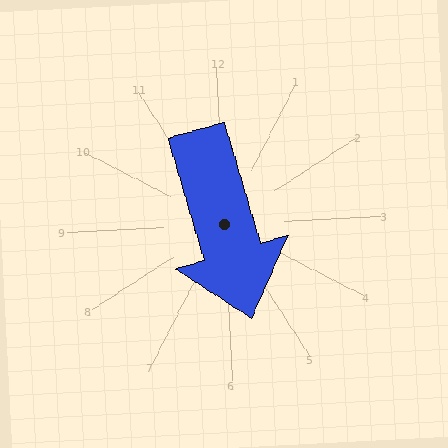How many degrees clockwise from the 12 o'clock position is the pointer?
Approximately 167 degrees.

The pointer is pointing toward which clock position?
Roughly 6 o'clock.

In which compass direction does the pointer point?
South.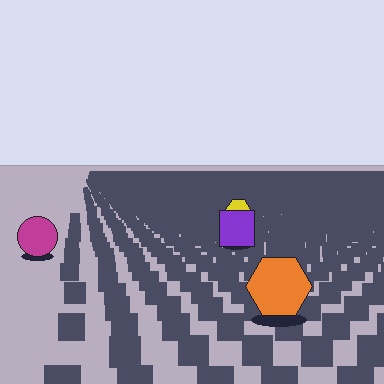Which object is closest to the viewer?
The orange hexagon is closest. The texture marks near it are larger and more spread out.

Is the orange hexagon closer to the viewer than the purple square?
Yes. The orange hexagon is closer — you can tell from the texture gradient: the ground texture is coarser near it.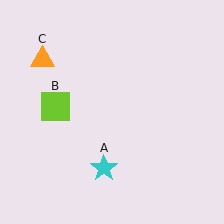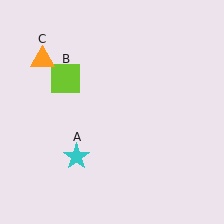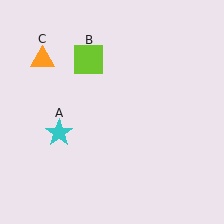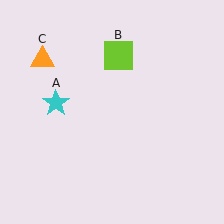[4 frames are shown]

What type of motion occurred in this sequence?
The cyan star (object A), lime square (object B) rotated clockwise around the center of the scene.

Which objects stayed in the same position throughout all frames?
Orange triangle (object C) remained stationary.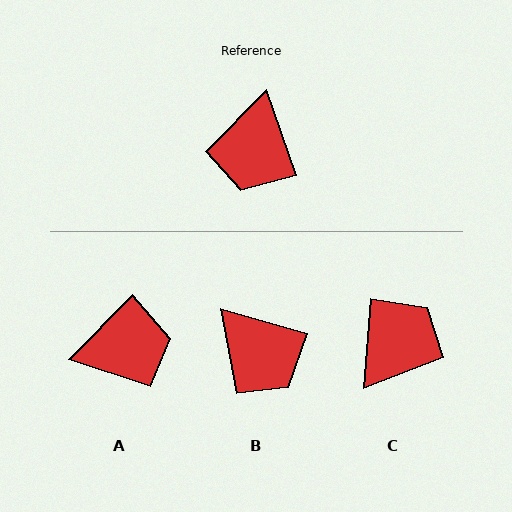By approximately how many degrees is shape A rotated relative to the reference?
Approximately 116 degrees counter-clockwise.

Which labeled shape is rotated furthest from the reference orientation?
C, about 156 degrees away.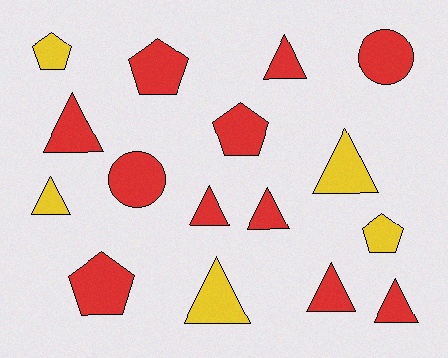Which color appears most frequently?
Red, with 11 objects.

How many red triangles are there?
There are 6 red triangles.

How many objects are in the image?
There are 16 objects.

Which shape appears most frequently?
Triangle, with 9 objects.